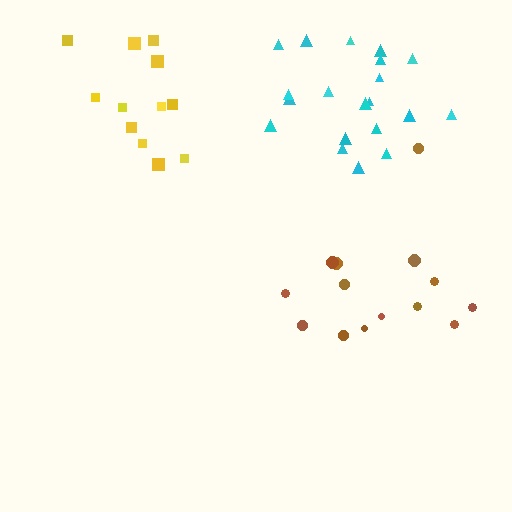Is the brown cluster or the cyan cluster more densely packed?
Cyan.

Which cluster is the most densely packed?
Cyan.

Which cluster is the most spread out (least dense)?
Yellow.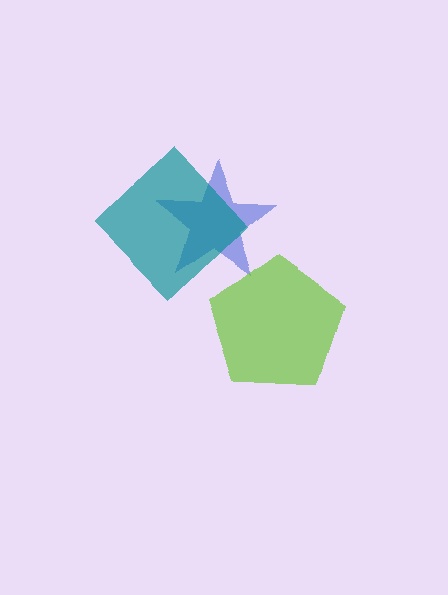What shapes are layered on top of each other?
The layered shapes are: a blue star, a teal diamond, a lime pentagon.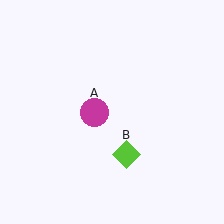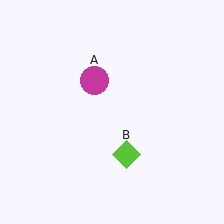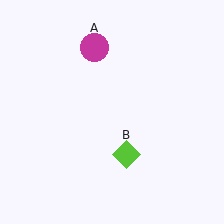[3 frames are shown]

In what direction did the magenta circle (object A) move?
The magenta circle (object A) moved up.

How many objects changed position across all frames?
1 object changed position: magenta circle (object A).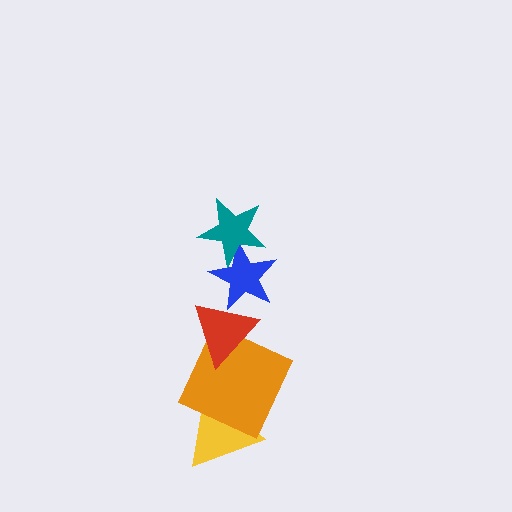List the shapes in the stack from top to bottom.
From top to bottom: the teal star, the blue star, the red triangle, the orange square, the yellow triangle.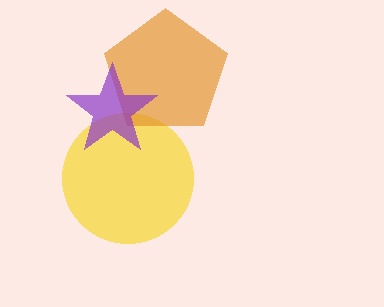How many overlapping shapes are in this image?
There are 3 overlapping shapes in the image.